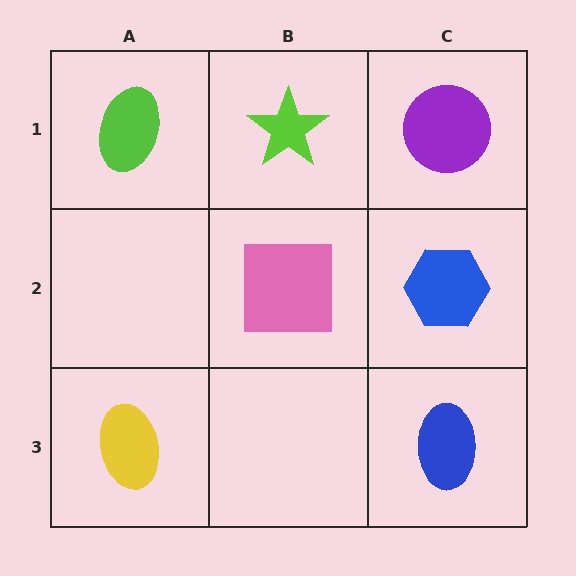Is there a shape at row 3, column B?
No, that cell is empty.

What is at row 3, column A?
A yellow ellipse.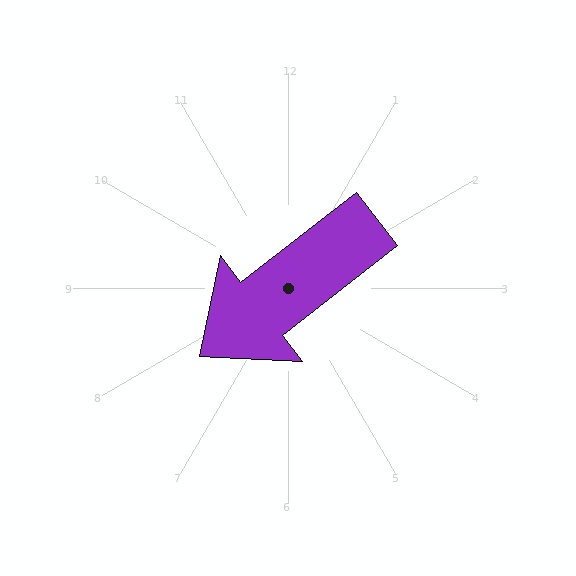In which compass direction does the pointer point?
Southwest.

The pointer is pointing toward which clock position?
Roughly 8 o'clock.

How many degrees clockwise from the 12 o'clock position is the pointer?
Approximately 232 degrees.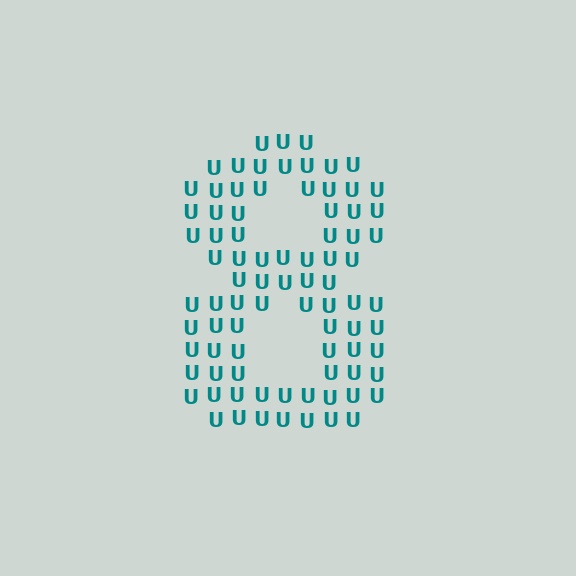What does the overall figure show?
The overall figure shows the digit 8.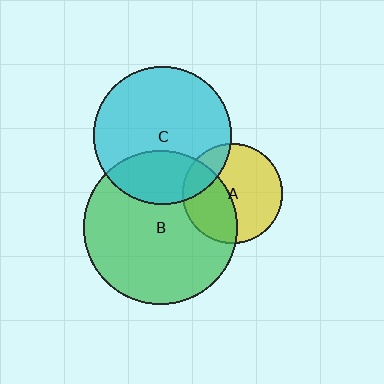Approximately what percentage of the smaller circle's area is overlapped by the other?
Approximately 30%.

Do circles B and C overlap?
Yes.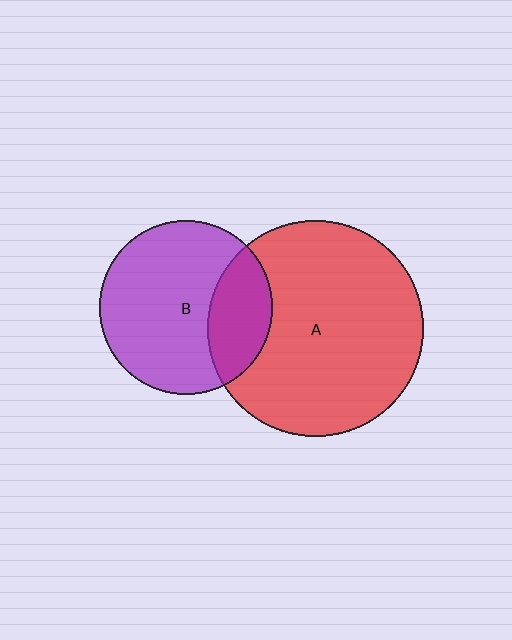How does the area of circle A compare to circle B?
Approximately 1.5 times.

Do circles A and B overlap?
Yes.